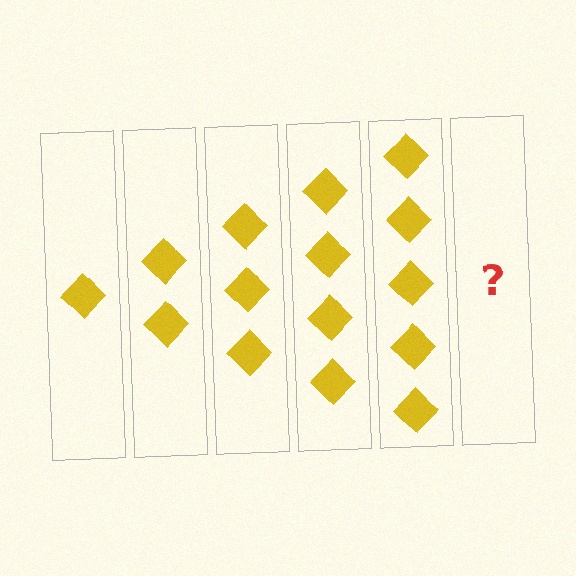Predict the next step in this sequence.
The next step is 6 diamonds.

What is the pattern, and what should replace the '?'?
The pattern is that each step adds one more diamond. The '?' should be 6 diamonds.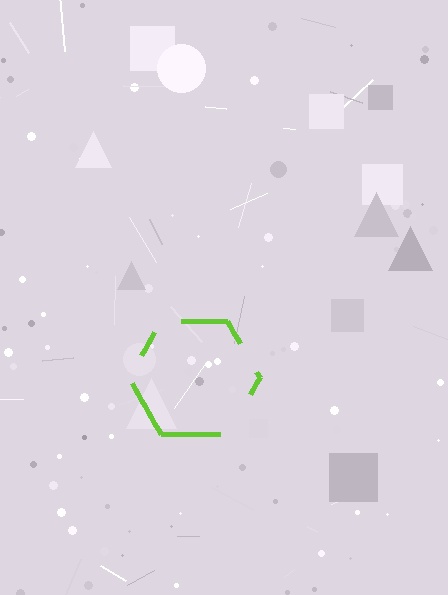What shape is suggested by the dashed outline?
The dashed outline suggests a hexagon.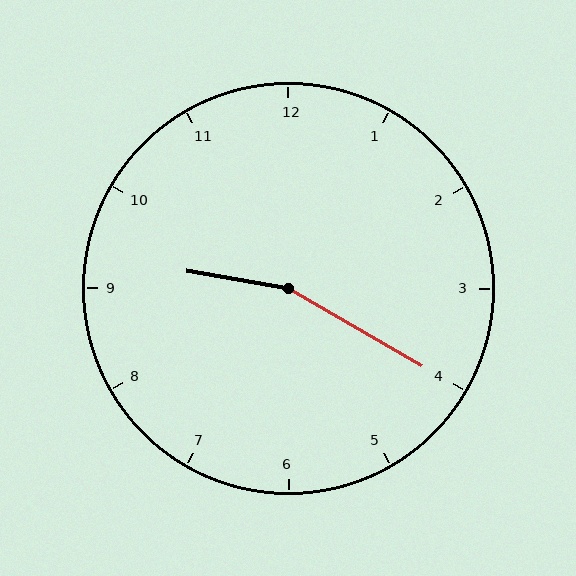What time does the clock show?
9:20.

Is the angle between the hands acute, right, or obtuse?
It is obtuse.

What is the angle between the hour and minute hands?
Approximately 160 degrees.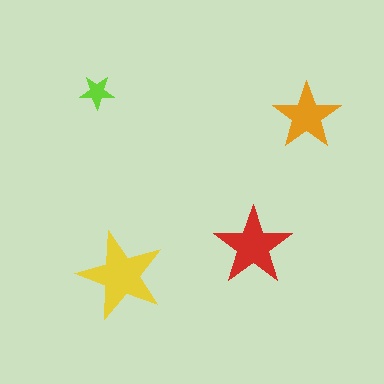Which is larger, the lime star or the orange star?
The orange one.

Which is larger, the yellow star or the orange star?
The yellow one.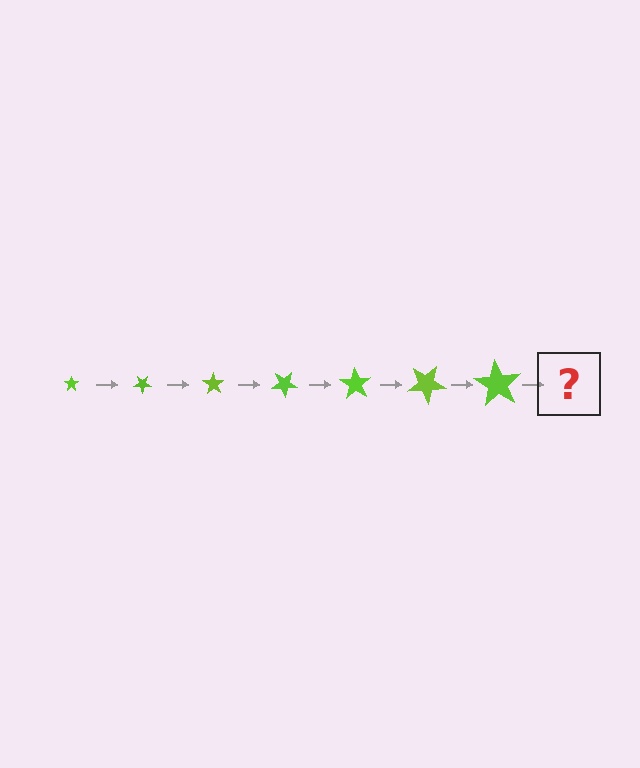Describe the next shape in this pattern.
It should be a star, larger than the previous one and rotated 245 degrees from the start.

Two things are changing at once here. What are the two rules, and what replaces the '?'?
The two rules are that the star grows larger each step and it rotates 35 degrees each step. The '?' should be a star, larger than the previous one and rotated 245 degrees from the start.